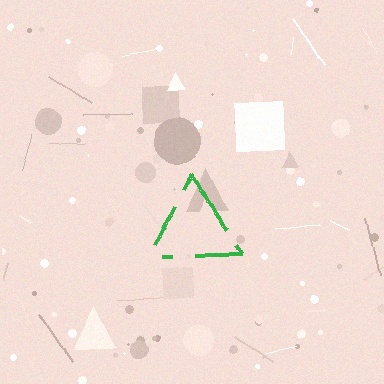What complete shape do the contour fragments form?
The contour fragments form a triangle.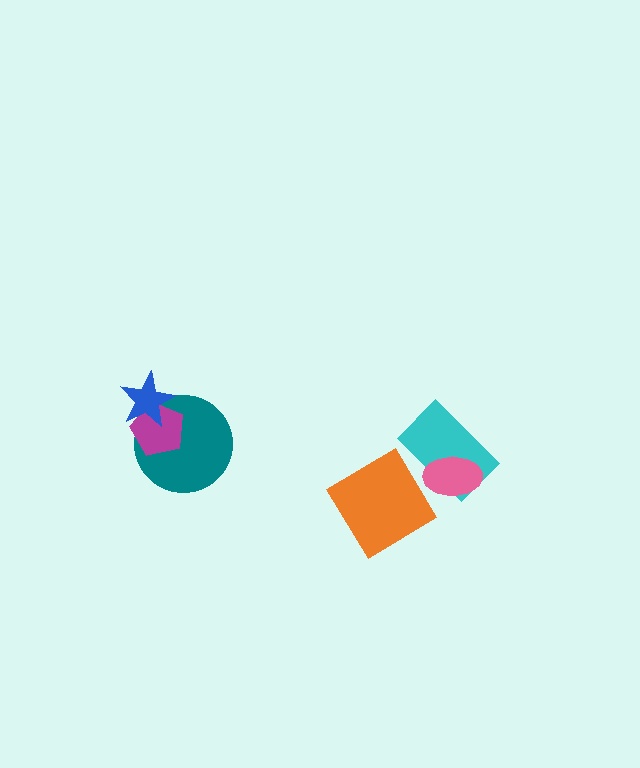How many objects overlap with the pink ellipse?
1 object overlaps with the pink ellipse.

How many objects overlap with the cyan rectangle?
1 object overlaps with the cyan rectangle.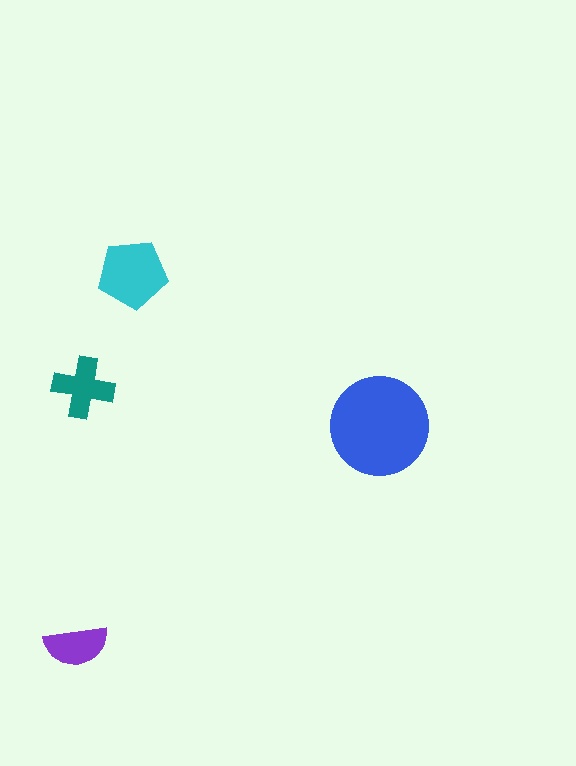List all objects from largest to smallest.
The blue circle, the cyan pentagon, the teal cross, the purple semicircle.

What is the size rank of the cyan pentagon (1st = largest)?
2nd.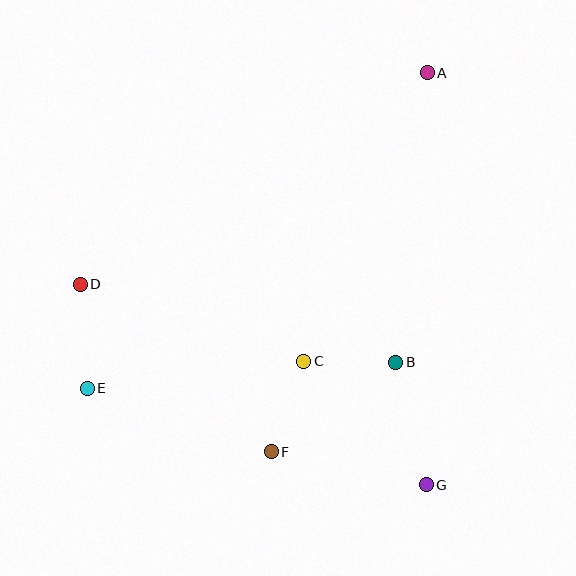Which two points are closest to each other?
Points B and C are closest to each other.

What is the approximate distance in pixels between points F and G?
The distance between F and G is approximately 159 pixels.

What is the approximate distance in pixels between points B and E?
The distance between B and E is approximately 309 pixels.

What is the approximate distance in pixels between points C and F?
The distance between C and F is approximately 96 pixels.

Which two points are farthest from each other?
Points A and E are farthest from each other.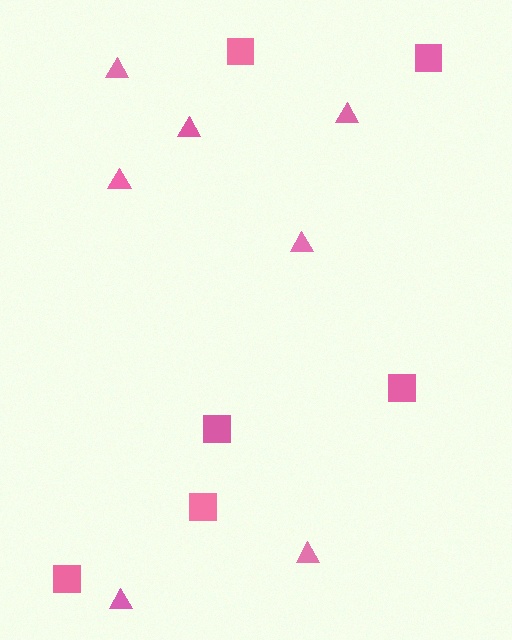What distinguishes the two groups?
There are 2 groups: one group of triangles (7) and one group of squares (6).